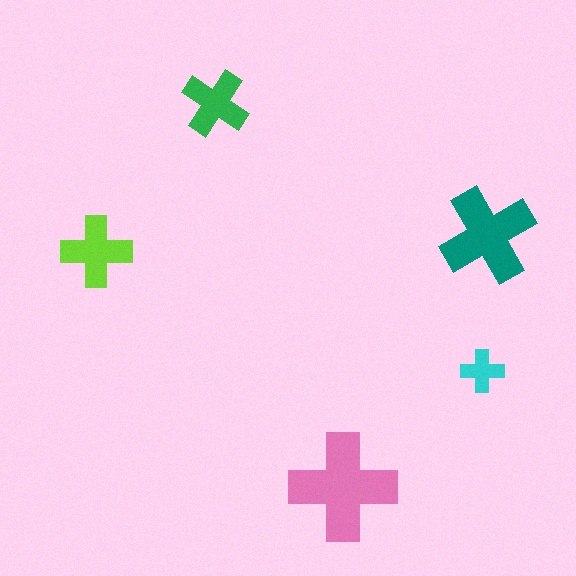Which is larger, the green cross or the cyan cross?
The green one.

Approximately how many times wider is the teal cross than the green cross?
About 1.5 times wider.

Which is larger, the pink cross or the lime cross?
The pink one.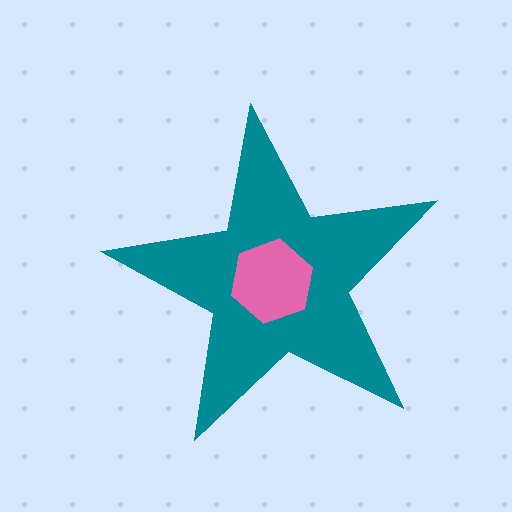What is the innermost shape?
The pink hexagon.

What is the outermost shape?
The teal star.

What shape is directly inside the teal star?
The pink hexagon.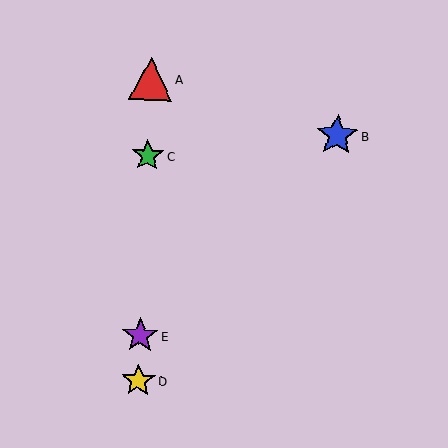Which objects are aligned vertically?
Objects A, C, D, E are aligned vertically.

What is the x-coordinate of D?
Object D is at x≈138.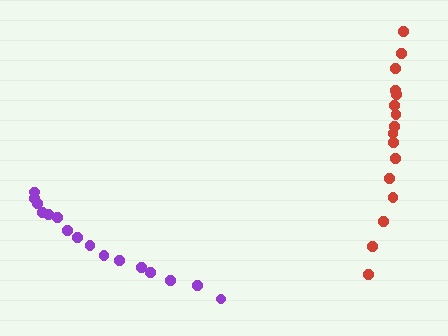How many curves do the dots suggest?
There are 2 distinct paths.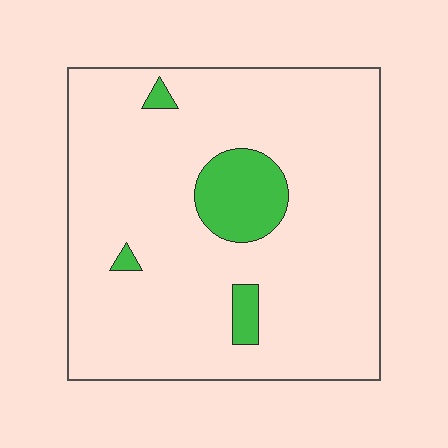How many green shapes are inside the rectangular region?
4.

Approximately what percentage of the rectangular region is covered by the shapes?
Approximately 10%.